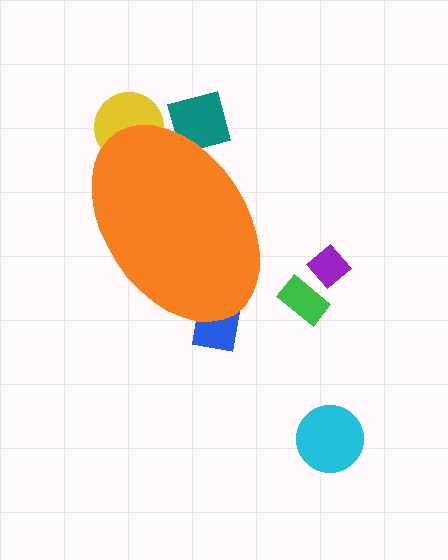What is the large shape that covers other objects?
An orange ellipse.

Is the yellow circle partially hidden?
Yes, the yellow circle is partially hidden behind the orange ellipse.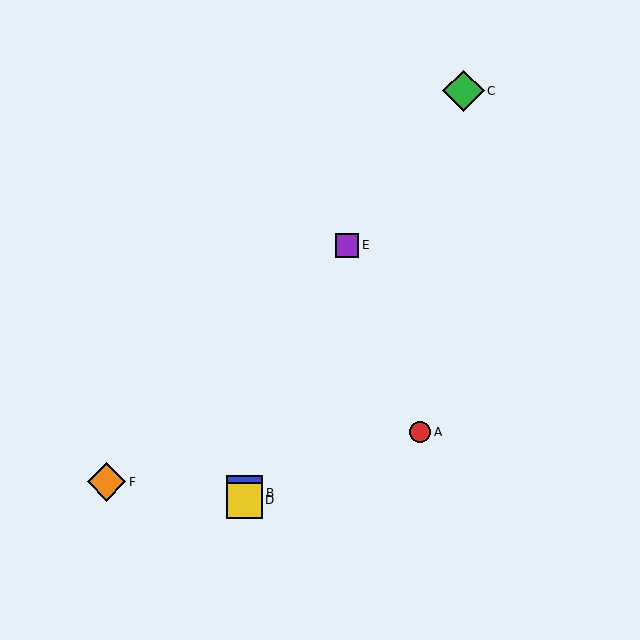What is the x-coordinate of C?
Object C is at x≈463.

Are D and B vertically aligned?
Yes, both are at x≈244.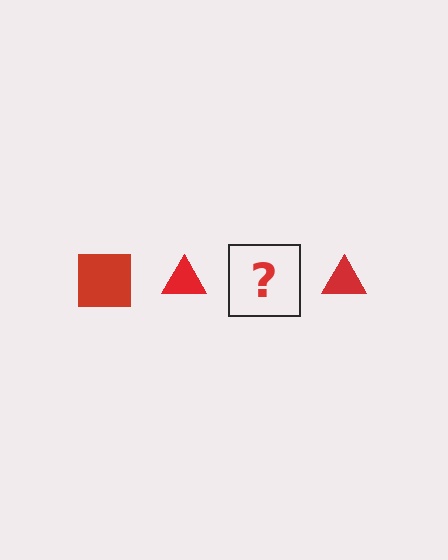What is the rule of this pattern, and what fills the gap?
The rule is that the pattern cycles through square, triangle shapes in red. The gap should be filled with a red square.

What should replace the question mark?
The question mark should be replaced with a red square.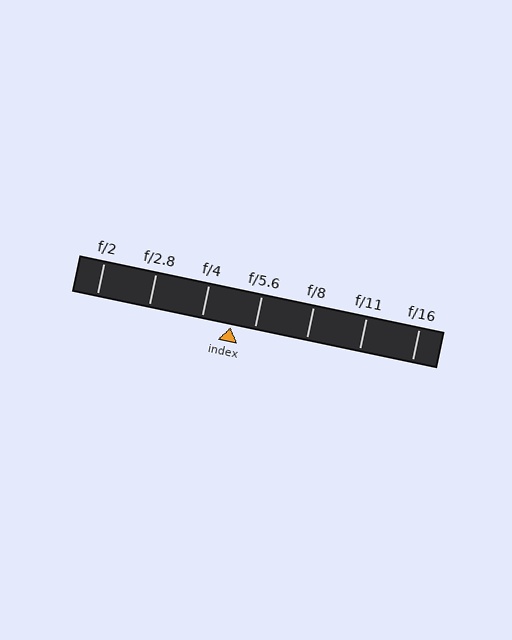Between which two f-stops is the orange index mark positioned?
The index mark is between f/4 and f/5.6.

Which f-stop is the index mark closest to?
The index mark is closest to f/5.6.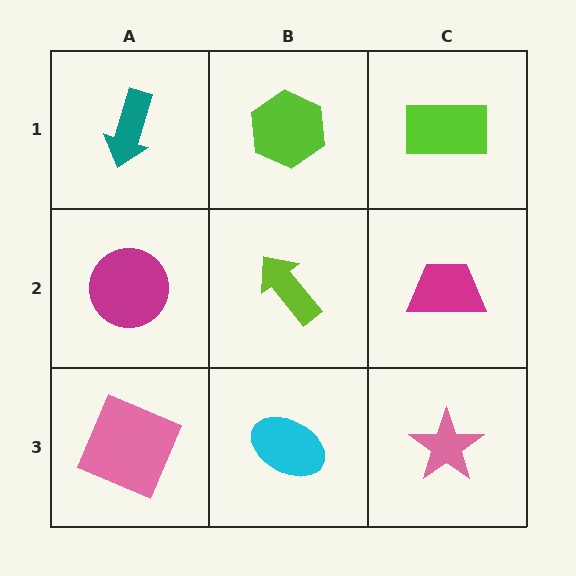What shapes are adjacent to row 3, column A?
A magenta circle (row 2, column A), a cyan ellipse (row 3, column B).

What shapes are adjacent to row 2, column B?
A lime hexagon (row 1, column B), a cyan ellipse (row 3, column B), a magenta circle (row 2, column A), a magenta trapezoid (row 2, column C).